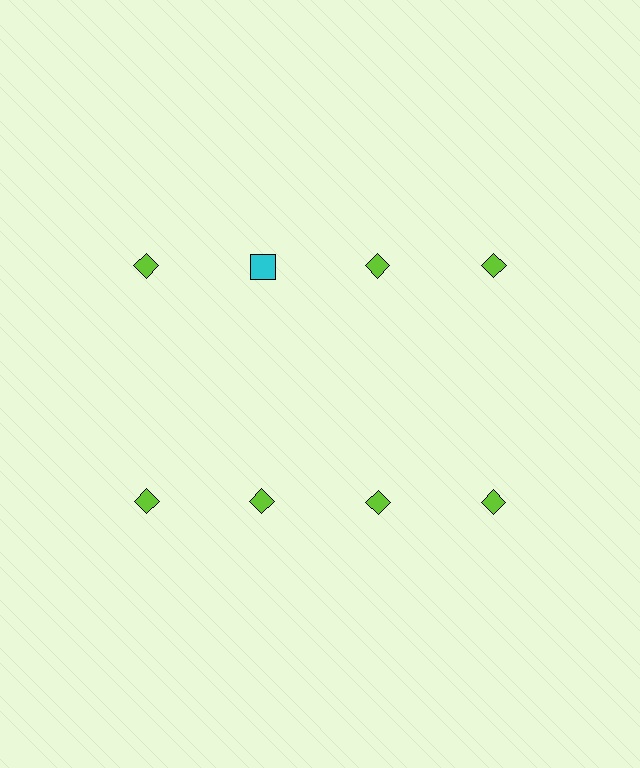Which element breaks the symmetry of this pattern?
The cyan square in the top row, second from left column breaks the symmetry. All other shapes are lime diamonds.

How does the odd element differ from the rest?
It differs in both color (cyan instead of lime) and shape (square instead of diamond).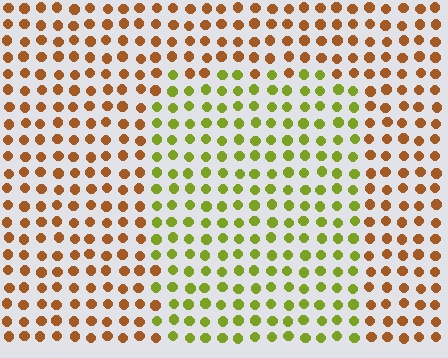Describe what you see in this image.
The image is filled with small brown elements in a uniform arrangement. A rectangle-shaped region is visible where the elements are tinted to a slightly different hue, forming a subtle color boundary.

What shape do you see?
I see a rectangle.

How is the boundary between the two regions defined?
The boundary is defined purely by a slight shift in hue (about 54 degrees). Spacing, size, and orientation are identical on both sides.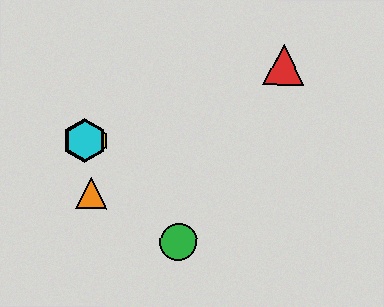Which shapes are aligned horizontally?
The blue circle, the yellow hexagon, the purple hexagon, the cyan hexagon are aligned horizontally.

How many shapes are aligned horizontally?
4 shapes (the blue circle, the yellow hexagon, the purple hexagon, the cyan hexagon) are aligned horizontally.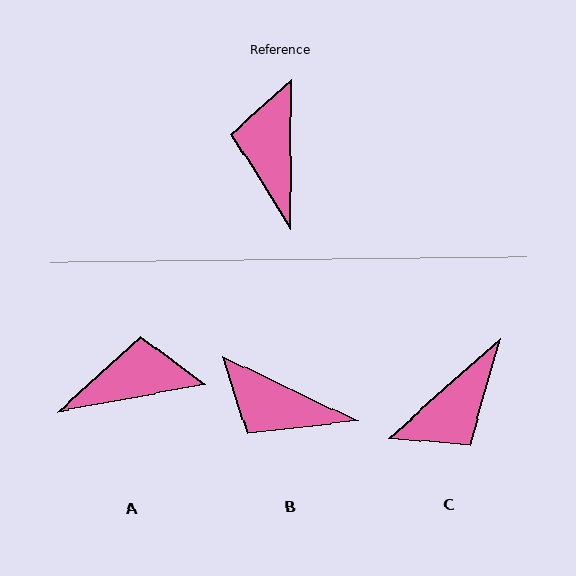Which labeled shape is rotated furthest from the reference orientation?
C, about 132 degrees away.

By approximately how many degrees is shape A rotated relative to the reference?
Approximately 79 degrees clockwise.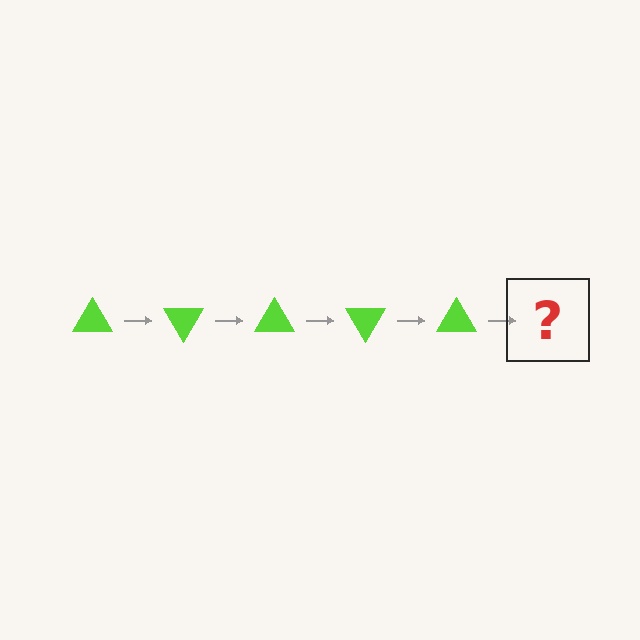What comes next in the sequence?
The next element should be a lime triangle rotated 300 degrees.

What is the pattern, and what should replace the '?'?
The pattern is that the triangle rotates 60 degrees each step. The '?' should be a lime triangle rotated 300 degrees.